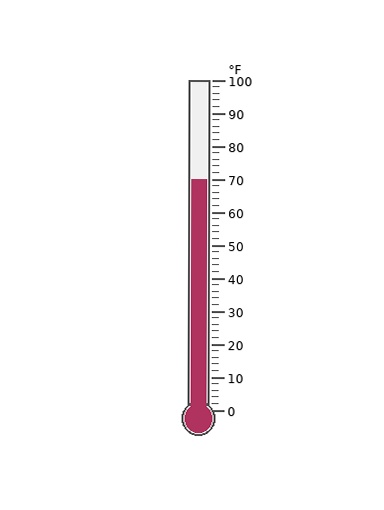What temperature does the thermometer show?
The thermometer shows approximately 70°F.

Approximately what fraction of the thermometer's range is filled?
The thermometer is filled to approximately 70% of its range.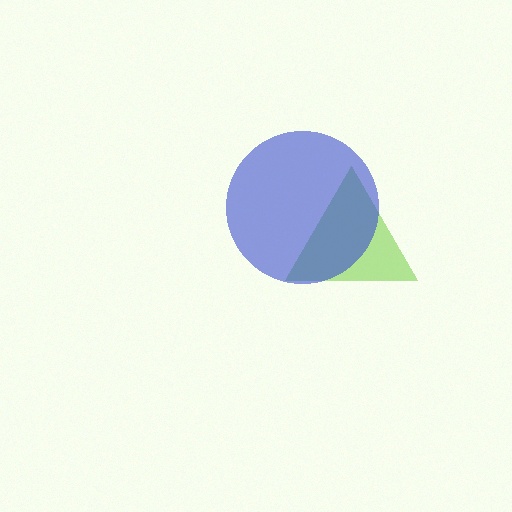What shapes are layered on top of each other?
The layered shapes are: a lime triangle, a blue circle.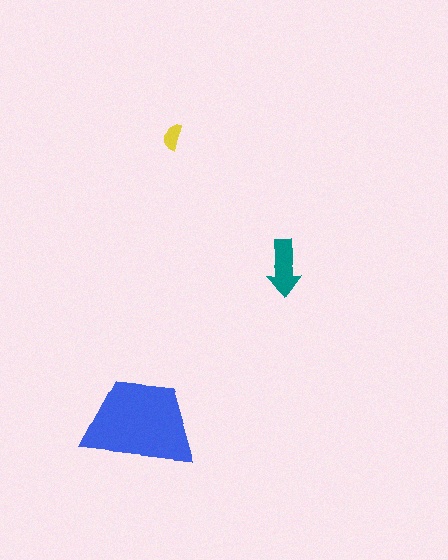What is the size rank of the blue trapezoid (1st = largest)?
1st.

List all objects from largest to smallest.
The blue trapezoid, the teal arrow, the yellow semicircle.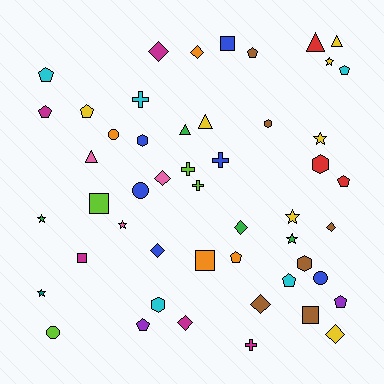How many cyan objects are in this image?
There are 5 cyan objects.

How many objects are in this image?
There are 50 objects.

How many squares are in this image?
There are 5 squares.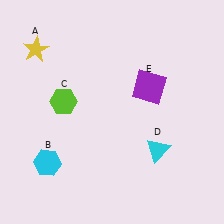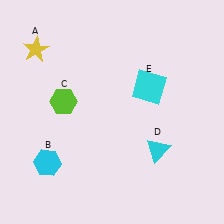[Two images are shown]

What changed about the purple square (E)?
In Image 1, E is purple. In Image 2, it changed to cyan.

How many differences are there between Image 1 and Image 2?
There is 1 difference between the two images.